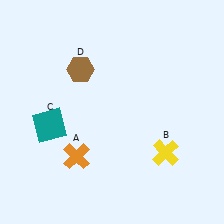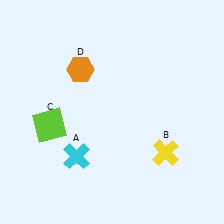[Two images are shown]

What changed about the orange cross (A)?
In Image 1, A is orange. In Image 2, it changed to cyan.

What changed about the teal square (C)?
In Image 1, C is teal. In Image 2, it changed to lime.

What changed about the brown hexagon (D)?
In Image 1, D is brown. In Image 2, it changed to orange.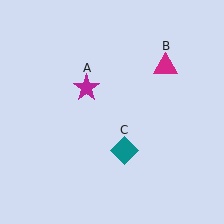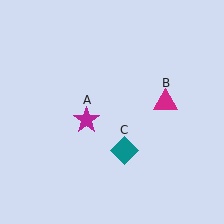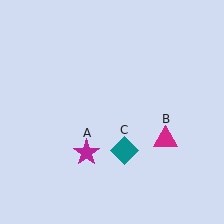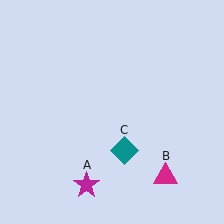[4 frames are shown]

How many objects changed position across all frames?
2 objects changed position: magenta star (object A), magenta triangle (object B).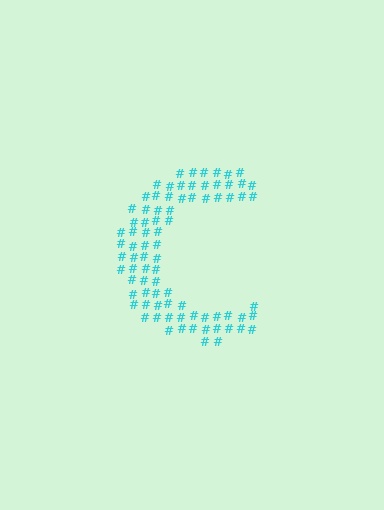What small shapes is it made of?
It is made of small hash symbols.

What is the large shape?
The large shape is the letter C.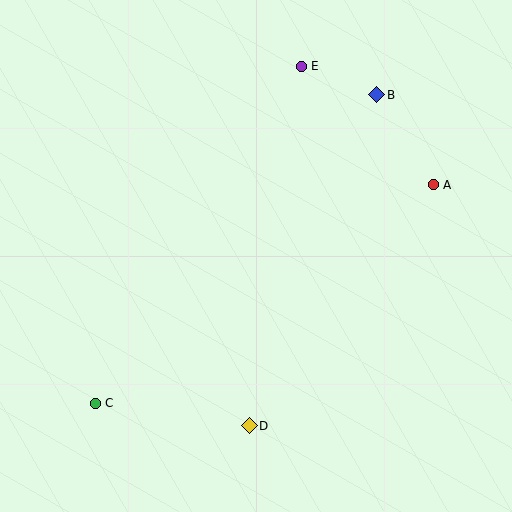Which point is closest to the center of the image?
Point D at (249, 426) is closest to the center.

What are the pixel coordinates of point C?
Point C is at (95, 403).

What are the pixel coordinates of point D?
Point D is at (249, 426).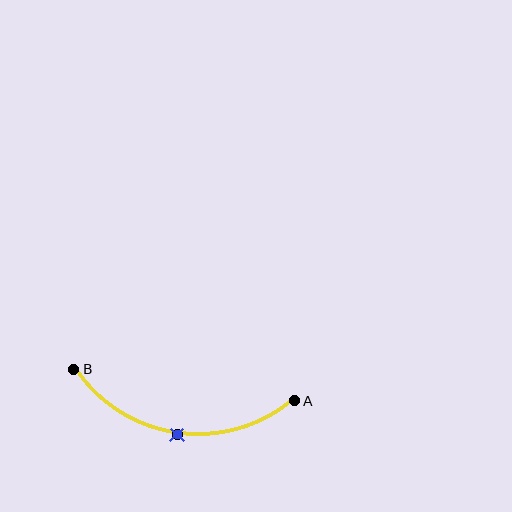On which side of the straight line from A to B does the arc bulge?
The arc bulges below the straight line connecting A and B.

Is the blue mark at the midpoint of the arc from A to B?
Yes. The blue mark lies on the arc at equal arc-length from both A and B — it is the arc midpoint.